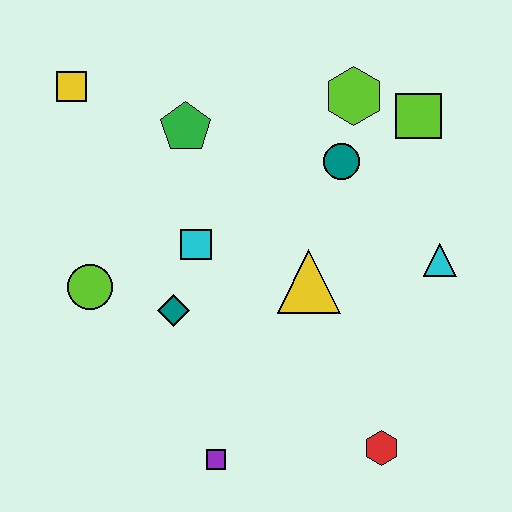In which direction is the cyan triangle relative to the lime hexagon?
The cyan triangle is below the lime hexagon.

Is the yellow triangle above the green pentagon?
No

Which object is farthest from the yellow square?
The red hexagon is farthest from the yellow square.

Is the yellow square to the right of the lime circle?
No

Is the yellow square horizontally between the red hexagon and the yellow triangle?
No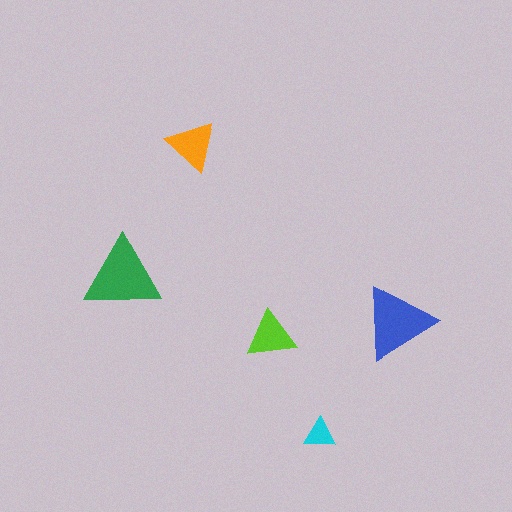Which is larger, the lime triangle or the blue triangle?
The blue one.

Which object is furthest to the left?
The green triangle is leftmost.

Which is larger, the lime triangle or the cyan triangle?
The lime one.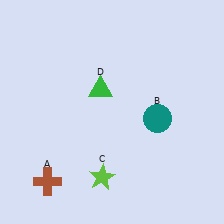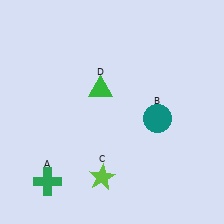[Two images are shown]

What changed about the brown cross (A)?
In Image 1, A is brown. In Image 2, it changed to green.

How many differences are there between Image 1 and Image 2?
There is 1 difference between the two images.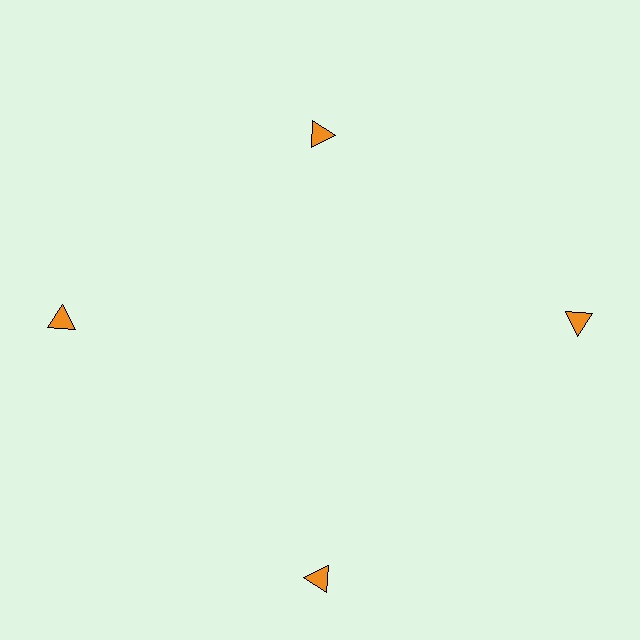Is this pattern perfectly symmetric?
No. The 4 orange triangles are arranged in a ring, but one element near the 12 o'clock position is pulled inward toward the center, breaking the 4-fold rotational symmetry.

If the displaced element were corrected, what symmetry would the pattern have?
It would have 4-fold rotational symmetry — the pattern would map onto itself every 90 degrees.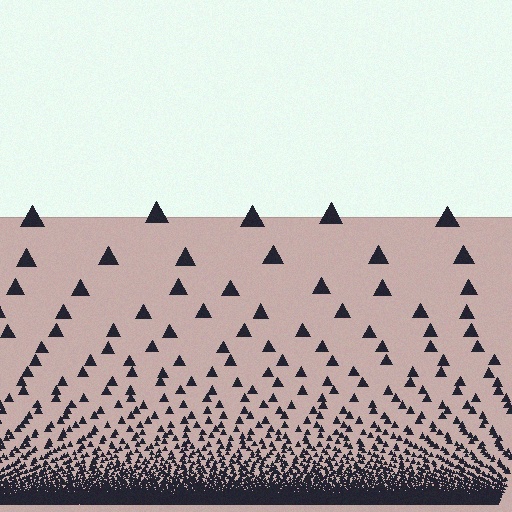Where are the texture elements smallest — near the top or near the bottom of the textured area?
Near the bottom.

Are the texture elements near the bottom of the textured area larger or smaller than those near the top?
Smaller. The gradient is inverted — elements near the bottom are smaller and denser.